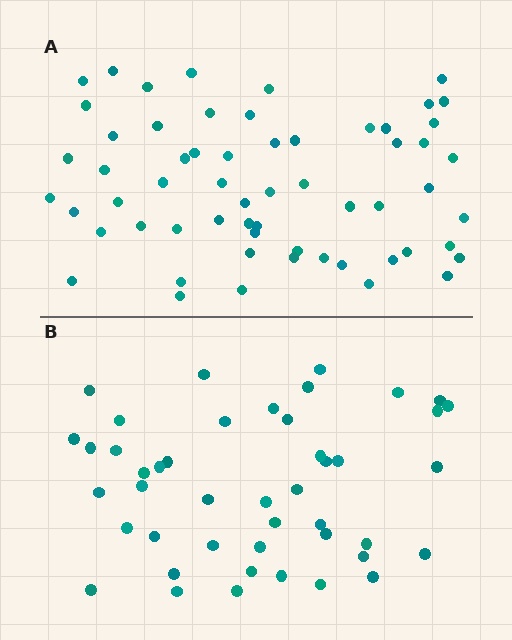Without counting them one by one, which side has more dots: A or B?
Region A (the top region) has more dots.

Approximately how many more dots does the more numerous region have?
Region A has approximately 15 more dots than region B.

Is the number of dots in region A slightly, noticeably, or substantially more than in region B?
Region A has noticeably more, but not dramatically so. The ratio is roughly 1.3 to 1.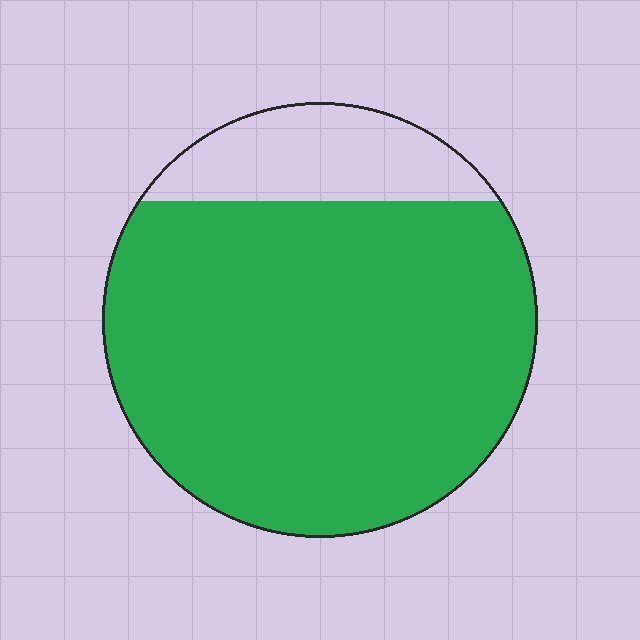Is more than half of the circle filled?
Yes.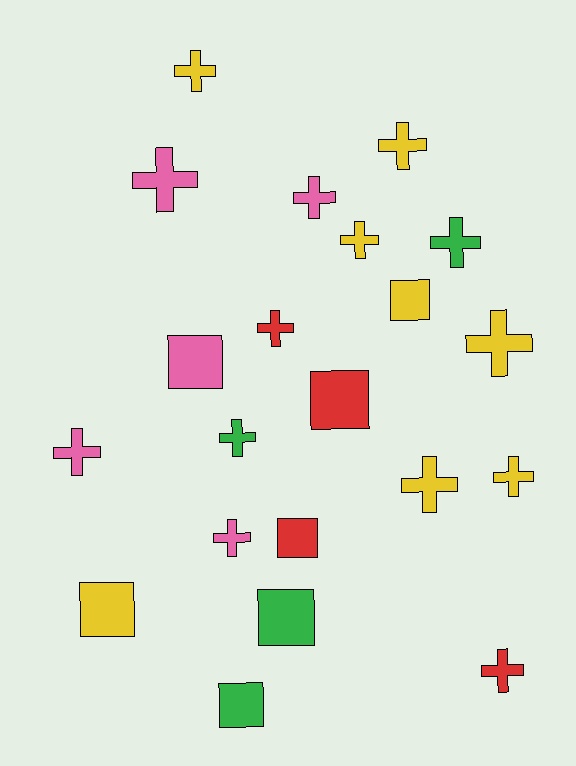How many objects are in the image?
There are 21 objects.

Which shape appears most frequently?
Cross, with 14 objects.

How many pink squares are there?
There is 1 pink square.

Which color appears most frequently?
Yellow, with 8 objects.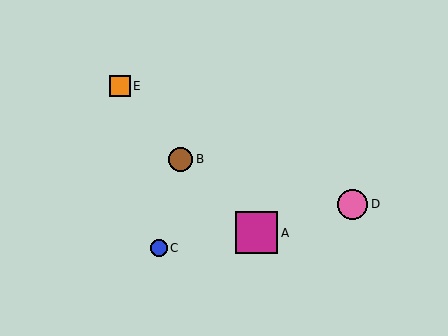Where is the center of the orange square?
The center of the orange square is at (120, 86).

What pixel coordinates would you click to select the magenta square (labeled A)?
Click at (256, 233) to select the magenta square A.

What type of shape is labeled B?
Shape B is a brown circle.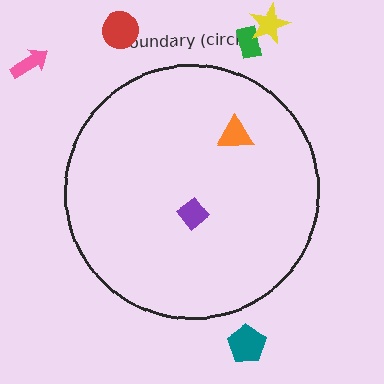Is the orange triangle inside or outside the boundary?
Inside.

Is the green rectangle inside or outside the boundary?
Outside.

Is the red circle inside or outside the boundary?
Outside.